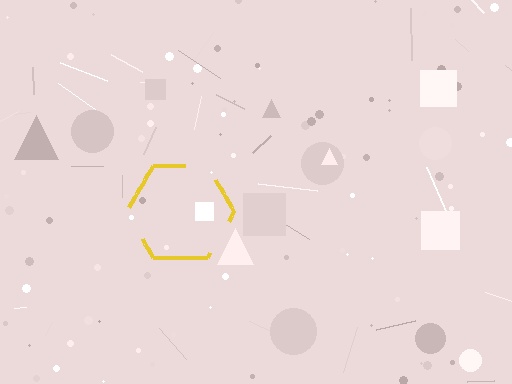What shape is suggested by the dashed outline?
The dashed outline suggests a hexagon.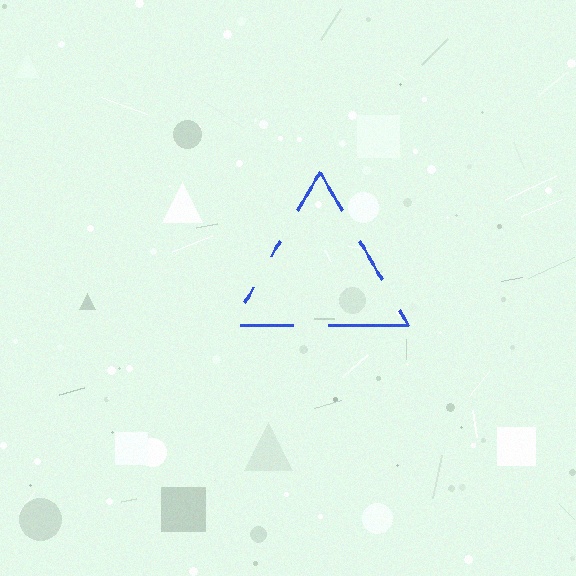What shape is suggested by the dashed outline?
The dashed outline suggests a triangle.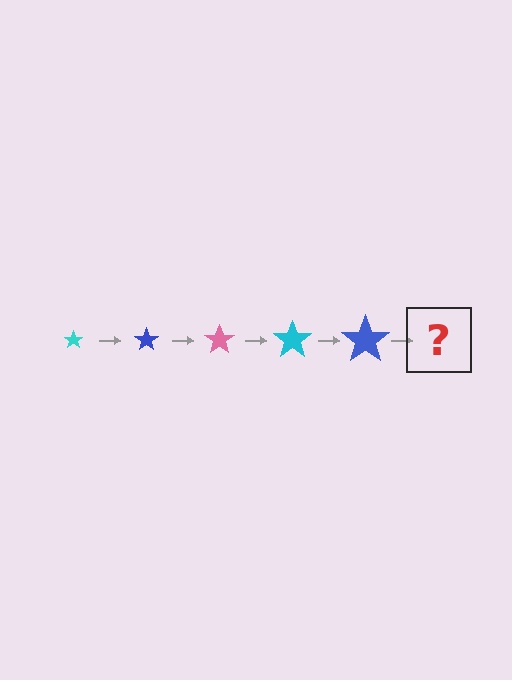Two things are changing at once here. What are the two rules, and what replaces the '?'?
The two rules are that the star grows larger each step and the color cycles through cyan, blue, and pink. The '?' should be a pink star, larger than the previous one.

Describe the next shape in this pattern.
It should be a pink star, larger than the previous one.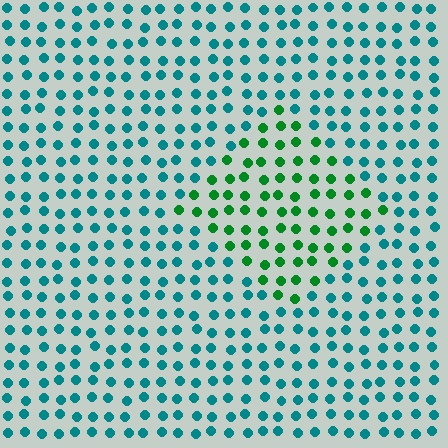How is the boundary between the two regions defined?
The boundary is defined purely by a slight shift in hue (about 47 degrees). Spacing, size, and orientation are identical on both sides.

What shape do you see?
I see a diamond.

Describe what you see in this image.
The image is filled with small teal elements in a uniform arrangement. A diamond-shaped region is visible where the elements are tinted to a slightly different hue, forming a subtle color boundary.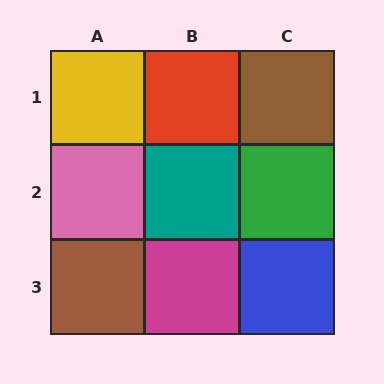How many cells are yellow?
1 cell is yellow.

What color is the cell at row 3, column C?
Blue.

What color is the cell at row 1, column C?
Brown.